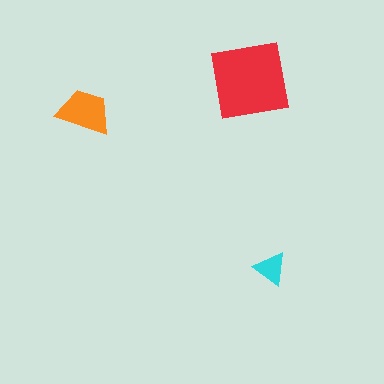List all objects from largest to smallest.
The red square, the orange trapezoid, the cyan triangle.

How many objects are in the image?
There are 3 objects in the image.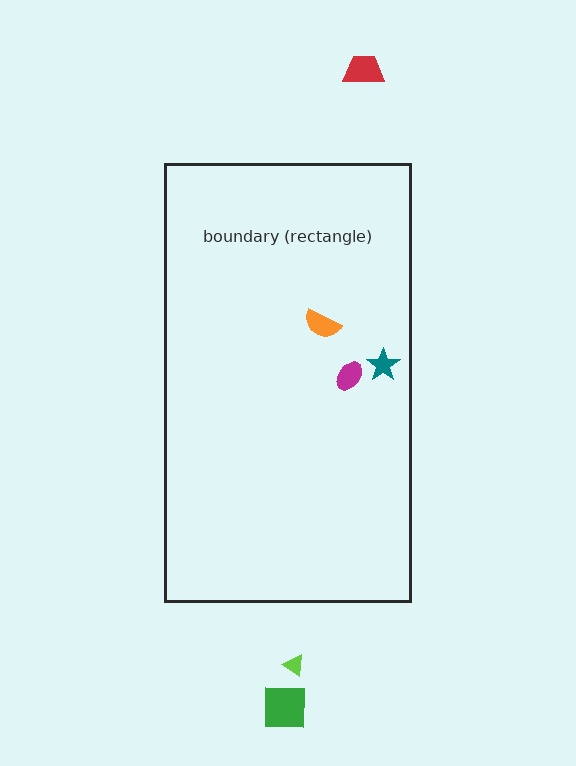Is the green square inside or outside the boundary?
Outside.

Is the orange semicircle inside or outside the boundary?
Inside.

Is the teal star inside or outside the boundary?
Inside.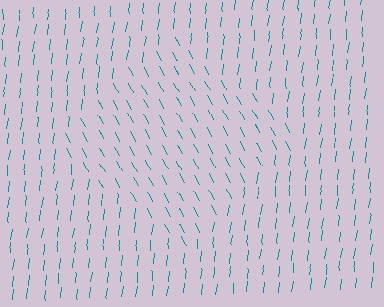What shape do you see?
I see a diamond.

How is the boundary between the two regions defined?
The boundary is defined purely by a change in line orientation (approximately 34 degrees difference). All lines are the same color and thickness.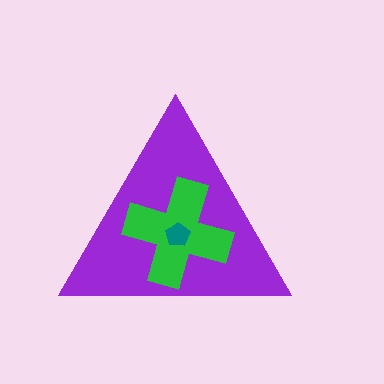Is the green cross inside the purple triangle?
Yes.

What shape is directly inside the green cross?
The teal pentagon.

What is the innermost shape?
The teal pentagon.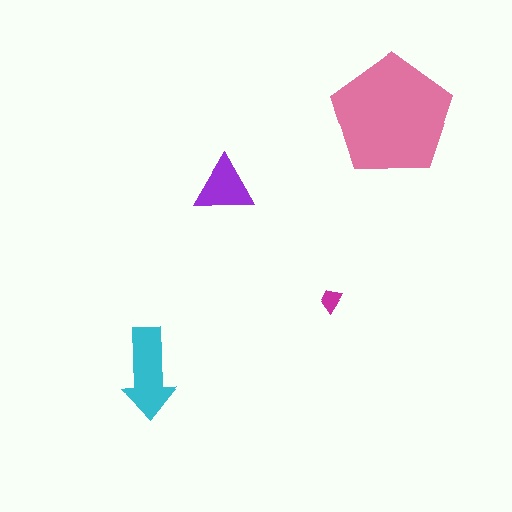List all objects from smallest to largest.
The magenta trapezoid, the purple triangle, the cyan arrow, the pink pentagon.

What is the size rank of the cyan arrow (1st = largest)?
2nd.